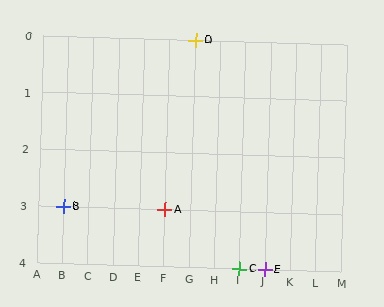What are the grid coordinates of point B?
Point B is at grid coordinates (B, 3).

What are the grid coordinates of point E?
Point E is at grid coordinates (J, 4).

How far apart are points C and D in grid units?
Points C and D are 2 columns and 4 rows apart (about 4.5 grid units diagonally).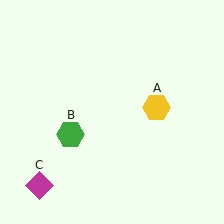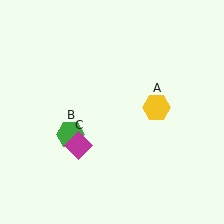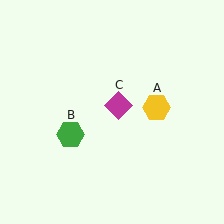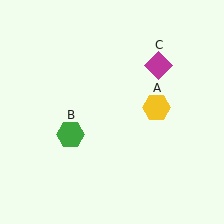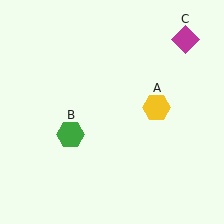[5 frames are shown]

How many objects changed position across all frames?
1 object changed position: magenta diamond (object C).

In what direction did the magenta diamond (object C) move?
The magenta diamond (object C) moved up and to the right.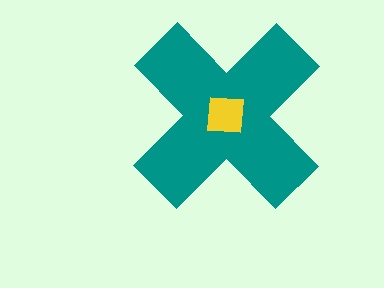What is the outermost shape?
The teal cross.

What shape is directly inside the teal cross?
The yellow square.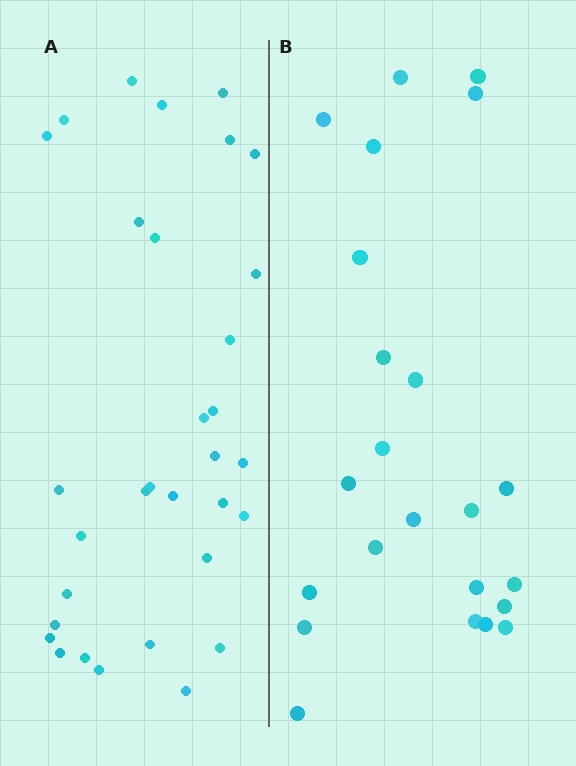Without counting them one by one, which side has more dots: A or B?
Region A (the left region) has more dots.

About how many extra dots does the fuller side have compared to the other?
Region A has roughly 8 or so more dots than region B.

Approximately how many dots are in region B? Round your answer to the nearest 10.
About 20 dots. (The exact count is 23, which rounds to 20.)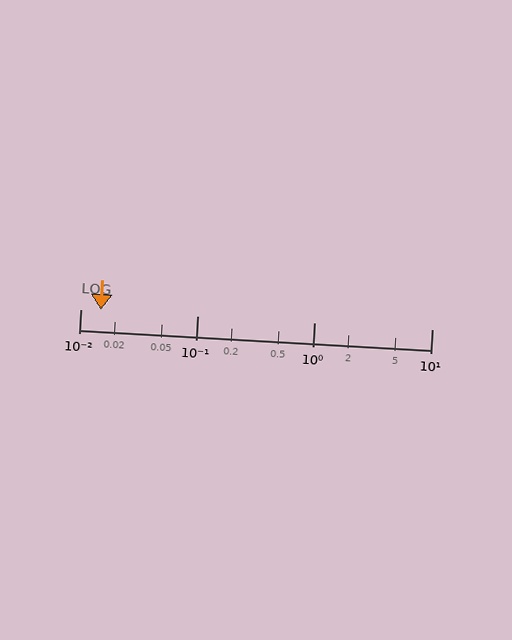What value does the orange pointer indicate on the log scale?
The pointer indicates approximately 0.015.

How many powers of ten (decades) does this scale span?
The scale spans 3 decades, from 0.01 to 10.